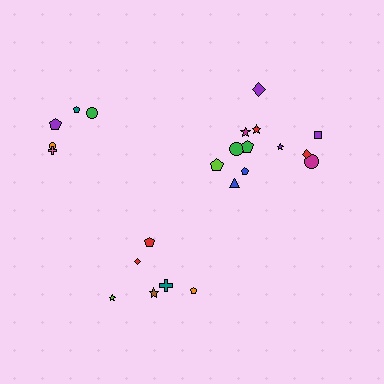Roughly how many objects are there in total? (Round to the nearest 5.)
Roughly 25 objects in total.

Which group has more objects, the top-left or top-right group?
The top-right group.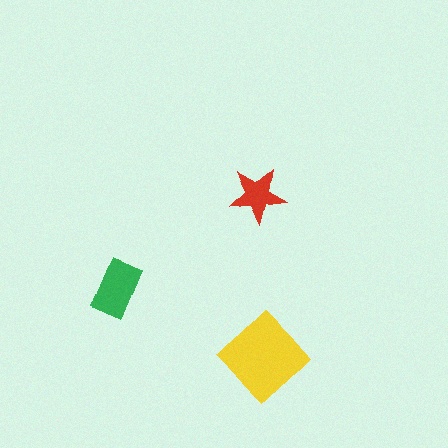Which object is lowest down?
The yellow diamond is bottommost.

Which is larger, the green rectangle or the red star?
The green rectangle.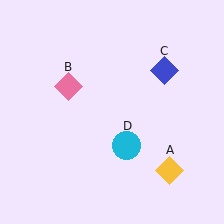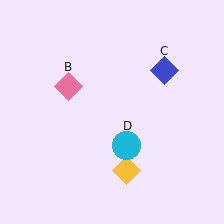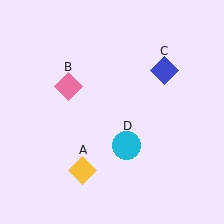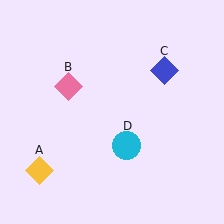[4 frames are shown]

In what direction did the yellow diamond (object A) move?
The yellow diamond (object A) moved left.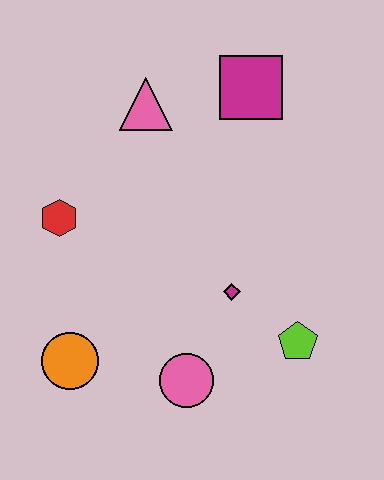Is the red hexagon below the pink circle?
No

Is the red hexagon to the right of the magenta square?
No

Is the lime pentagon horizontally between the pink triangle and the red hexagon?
No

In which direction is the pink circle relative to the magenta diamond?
The pink circle is below the magenta diamond.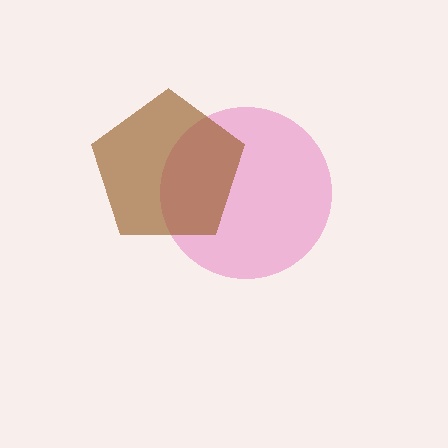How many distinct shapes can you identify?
There are 2 distinct shapes: a pink circle, a brown pentagon.